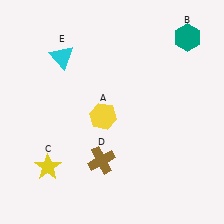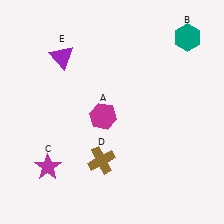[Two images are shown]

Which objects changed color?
A changed from yellow to magenta. C changed from yellow to magenta. E changed from cyan to purple.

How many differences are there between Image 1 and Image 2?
There are 3 differences between the two images.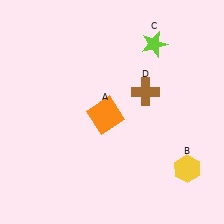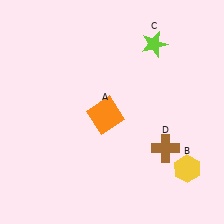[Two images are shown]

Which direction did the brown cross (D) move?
The brown cross (D) moved down.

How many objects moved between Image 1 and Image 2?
1 object moved between the two images.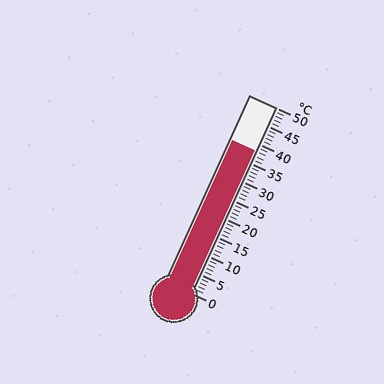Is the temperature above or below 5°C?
The temperature is above 5°C.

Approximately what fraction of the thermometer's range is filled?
The thermometer is filled to approximately 75% of its range.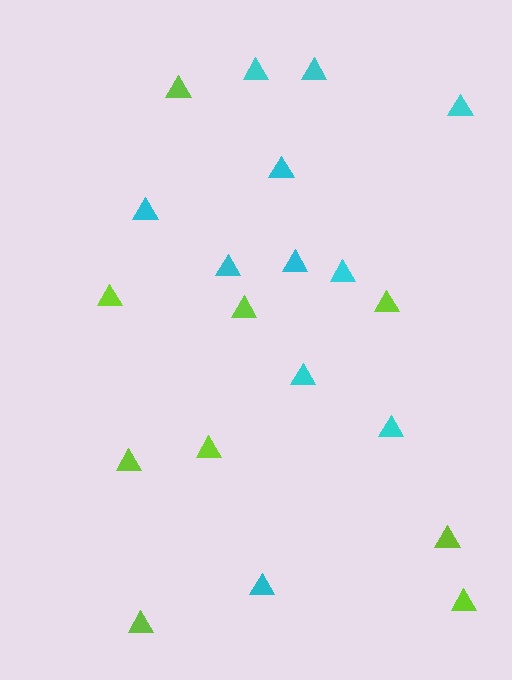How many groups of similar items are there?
There are 2 groups: one group of lime triangles (9) and one group of cyan triangles (11).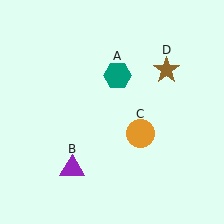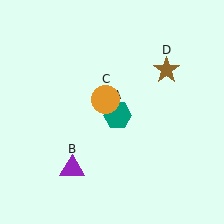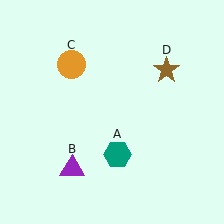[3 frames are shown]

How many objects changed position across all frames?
2 objects changed position: teal hexagon (object A), orange circle (object C).